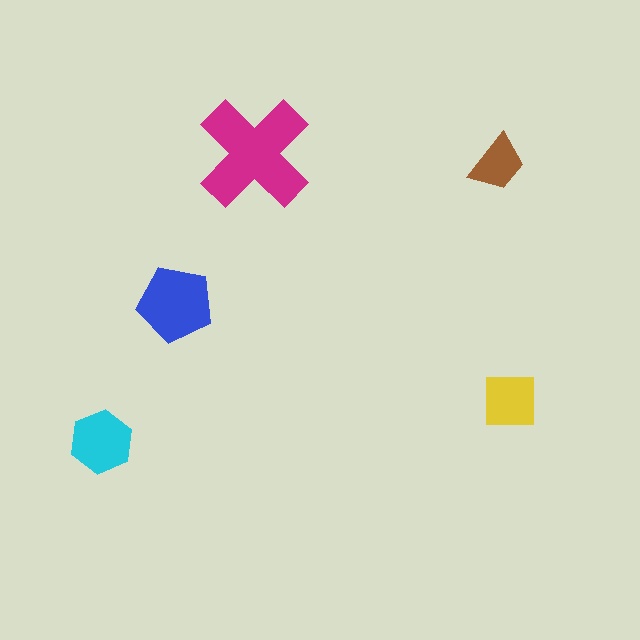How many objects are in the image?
There are 5 objects in the image.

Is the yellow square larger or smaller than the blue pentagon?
Smaller.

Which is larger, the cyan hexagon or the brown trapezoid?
The cyan hexagon.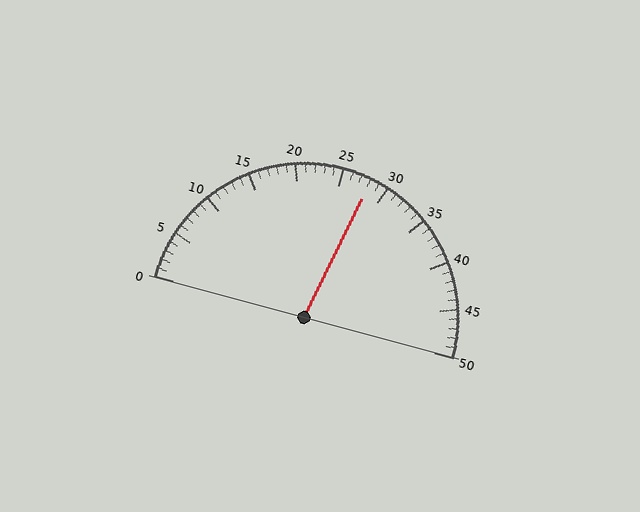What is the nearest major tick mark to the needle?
The nearest major tick mark is 30.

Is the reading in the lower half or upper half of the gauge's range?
The reading is in the upper half of the range (0 to 50).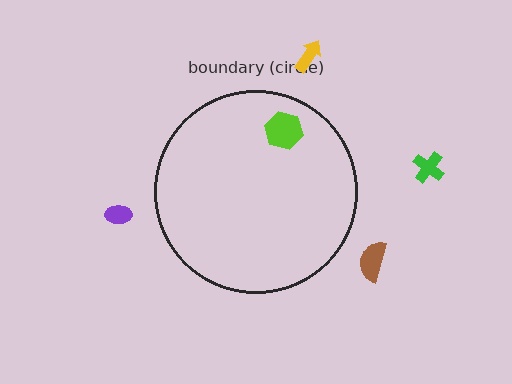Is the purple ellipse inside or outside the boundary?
Outside.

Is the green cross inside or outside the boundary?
Outside.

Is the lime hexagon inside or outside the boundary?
Inside.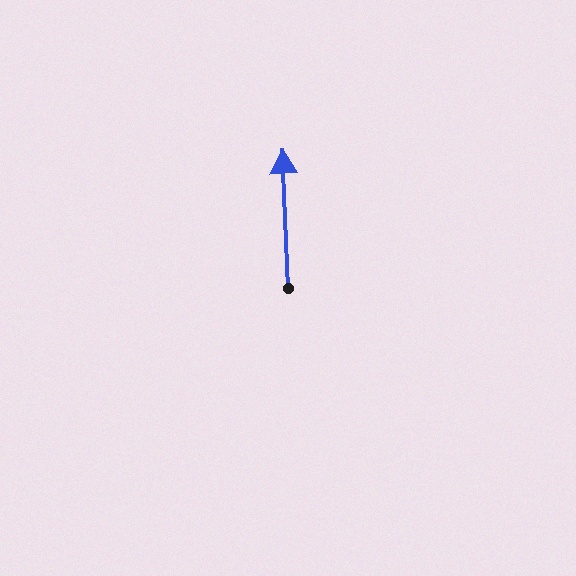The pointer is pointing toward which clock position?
Roughly 12 o'clock.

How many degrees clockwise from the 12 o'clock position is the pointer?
Approximately 358 degrees.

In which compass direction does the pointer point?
North.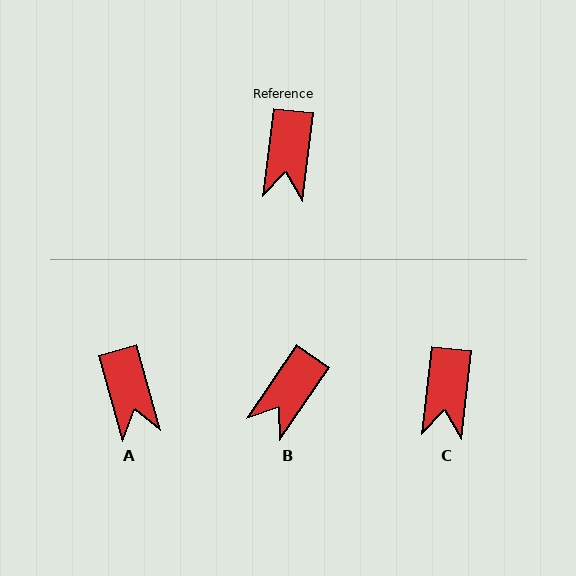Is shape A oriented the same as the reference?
No, it is off by about 22 degrees.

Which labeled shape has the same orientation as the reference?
C.